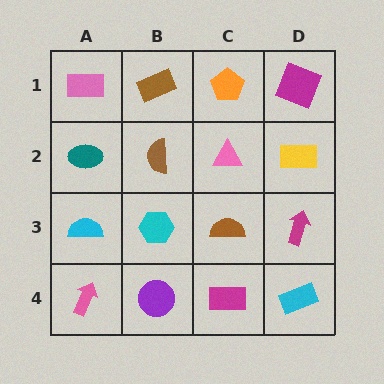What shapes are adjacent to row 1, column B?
A brown semicircle (row 2, column B), a pink rectangle (row 1, column A), an orange pentagon (row 1, column C).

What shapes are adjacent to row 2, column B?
A brown rectangle (row 1, column B), a cyan hexagon (row 3, column B), a teal ellipse (row 2, column A), a pink triangle (row 2, column C).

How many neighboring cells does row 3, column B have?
4.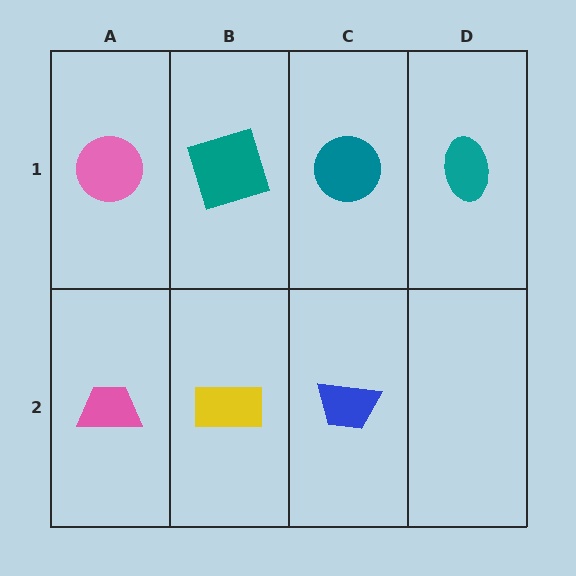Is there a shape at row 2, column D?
No, that cell is empty.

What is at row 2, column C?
A blue trapezoid.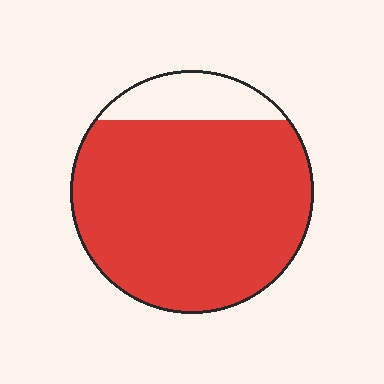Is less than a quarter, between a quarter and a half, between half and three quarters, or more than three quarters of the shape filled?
More than three quarters.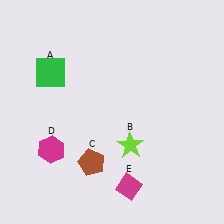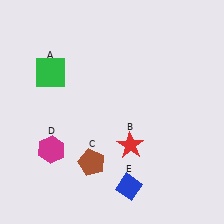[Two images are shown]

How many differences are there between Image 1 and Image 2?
There are 2 differences between the two images.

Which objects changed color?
B changed from lime to red. E changed from magenta to blue.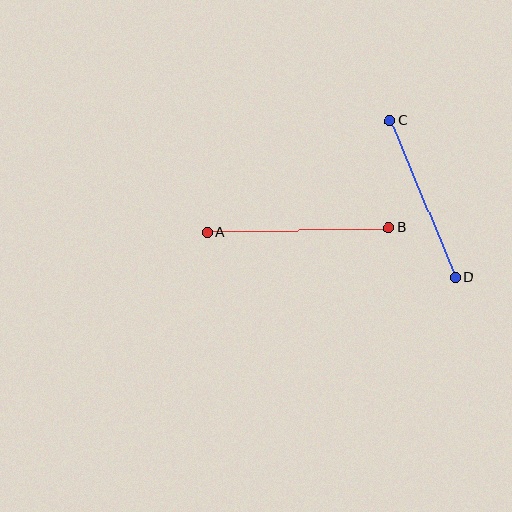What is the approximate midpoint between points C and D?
The midpoint is at approximately (423, 199) pixels.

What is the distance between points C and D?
The distance is approximately 169 pixels.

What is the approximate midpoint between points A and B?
The midpoint is at approximately (298, 230) pixels.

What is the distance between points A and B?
The distance is approximately 182 pixels.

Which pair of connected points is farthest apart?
Points A and B are farthest apart.